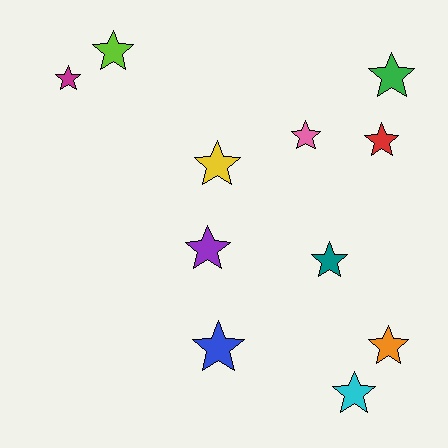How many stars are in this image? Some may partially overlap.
There are 11 stars.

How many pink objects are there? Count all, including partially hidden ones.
There is 1 pink object.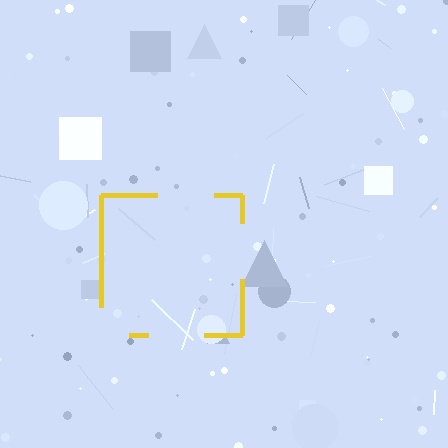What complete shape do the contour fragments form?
The contour fragments form a square.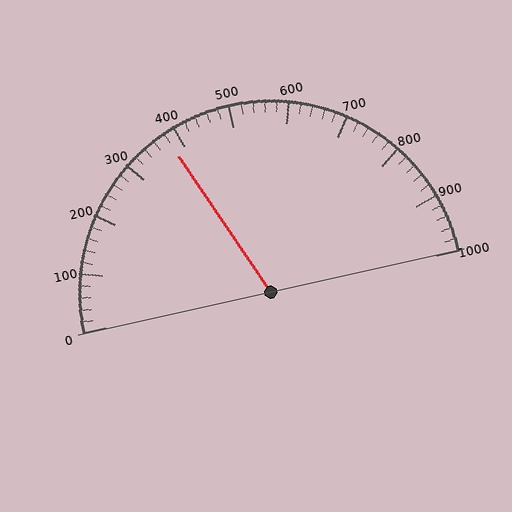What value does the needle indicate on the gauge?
The needle indicates approximately 380.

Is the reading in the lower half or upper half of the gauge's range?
The reading is in the lower half of the range (0 to 1000).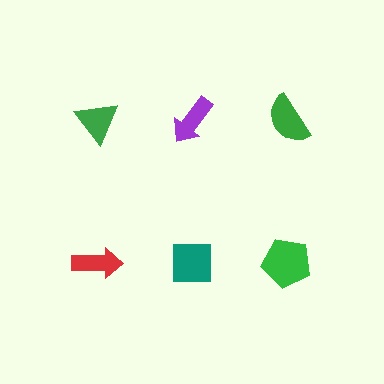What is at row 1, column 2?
A purple arrow.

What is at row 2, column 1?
A red arrow.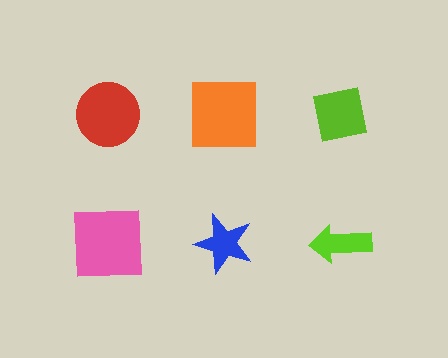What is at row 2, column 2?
A blue star.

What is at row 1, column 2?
An orange square.